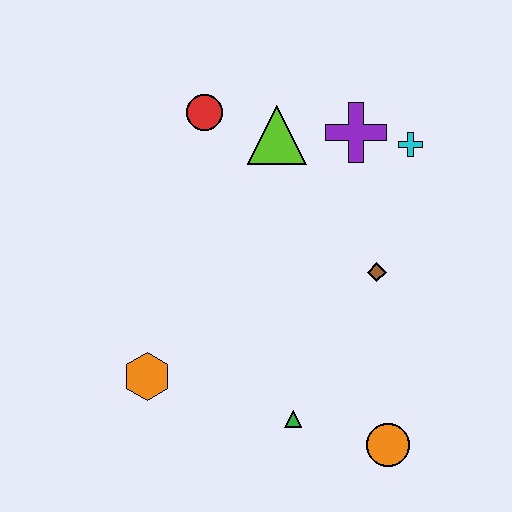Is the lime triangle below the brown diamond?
No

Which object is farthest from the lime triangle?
The orange circle is farthest from the lime triangle.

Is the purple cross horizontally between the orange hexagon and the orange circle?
Yes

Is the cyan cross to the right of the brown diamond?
Yes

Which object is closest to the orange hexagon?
The green triangle is closest to the orange hexagon.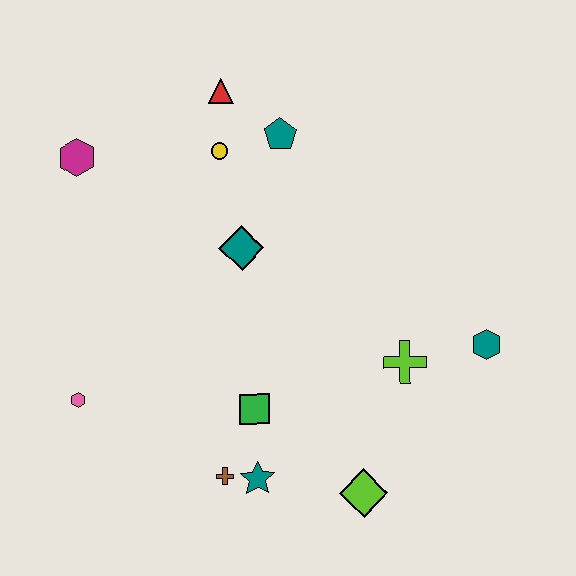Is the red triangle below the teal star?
No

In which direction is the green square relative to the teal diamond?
The green square is below the teal diamond.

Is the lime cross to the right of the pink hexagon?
Yes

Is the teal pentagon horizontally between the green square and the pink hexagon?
No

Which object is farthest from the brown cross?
The red triangle is farthest from the brown cross.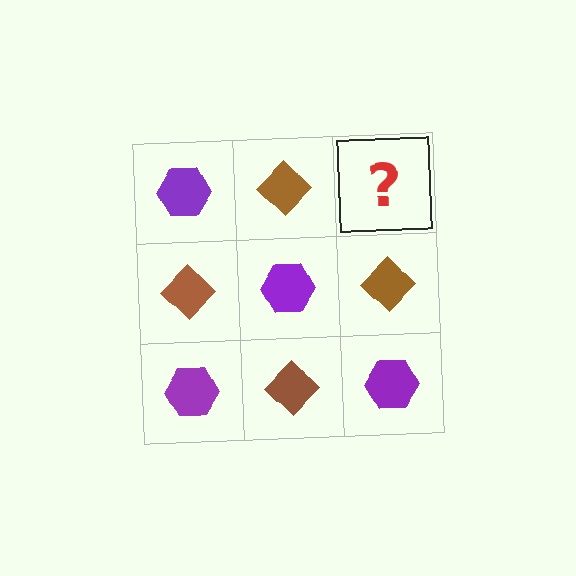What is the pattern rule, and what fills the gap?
The rule is that it alternates purple hexagon and brown diamond in a checkerboard pattern. The gap should be filled with a purple hexagon.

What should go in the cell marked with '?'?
The missing cell should contain a purple hexagon.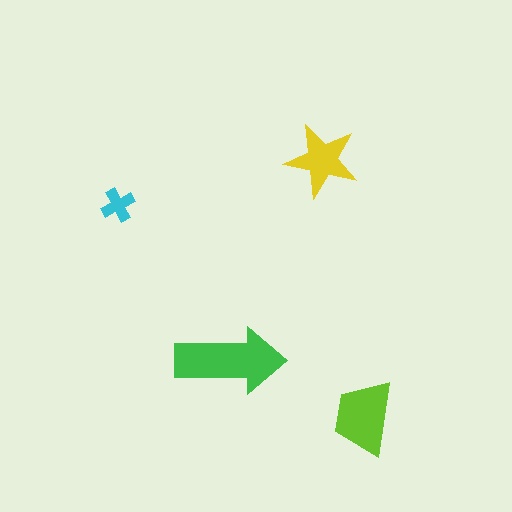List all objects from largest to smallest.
The green arrow, the lime trapezoid, the yellow star, the cyan cross.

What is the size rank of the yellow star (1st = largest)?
3rd.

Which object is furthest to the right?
The lime trapezoid is rightmost.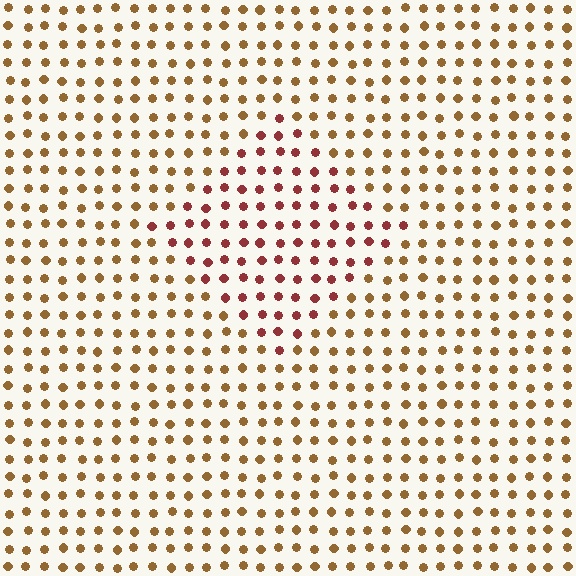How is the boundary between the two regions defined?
The boundary is defined purely by a slight shift in hue (about 38 degrees). Spacing, size, and orientation are identical on both sides.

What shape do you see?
I see a diamond.